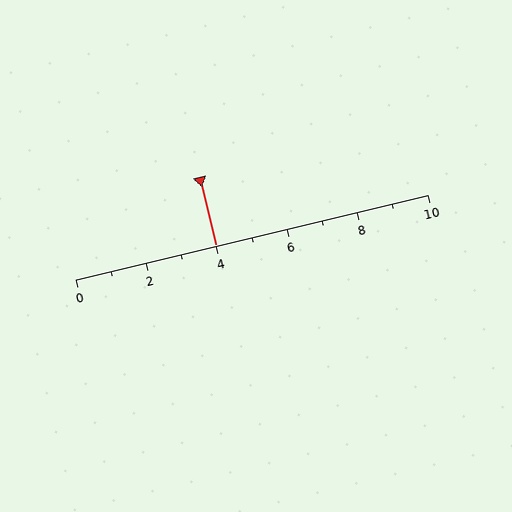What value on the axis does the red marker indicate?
The marker indicates approximately 4.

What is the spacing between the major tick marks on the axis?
The major ticks are spaced 2 apart.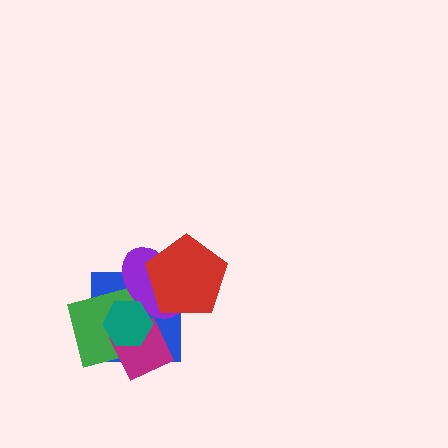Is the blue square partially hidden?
Yes, it is partially covered by another shape.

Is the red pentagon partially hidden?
No, no other shape covers it.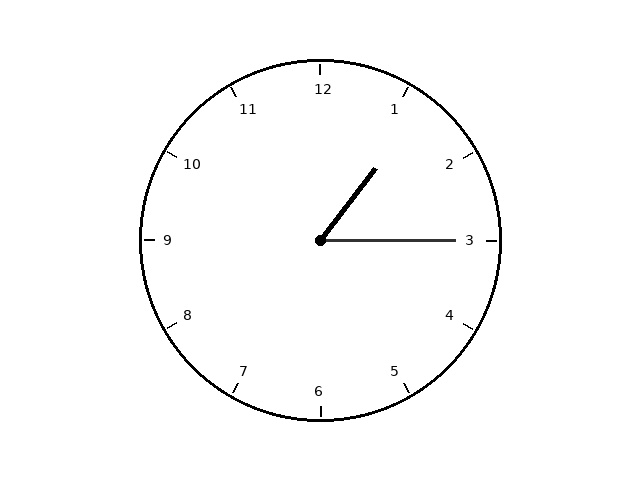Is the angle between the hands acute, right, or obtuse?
It is acute.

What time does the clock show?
1:15.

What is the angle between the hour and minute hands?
Approximately 52 degrees.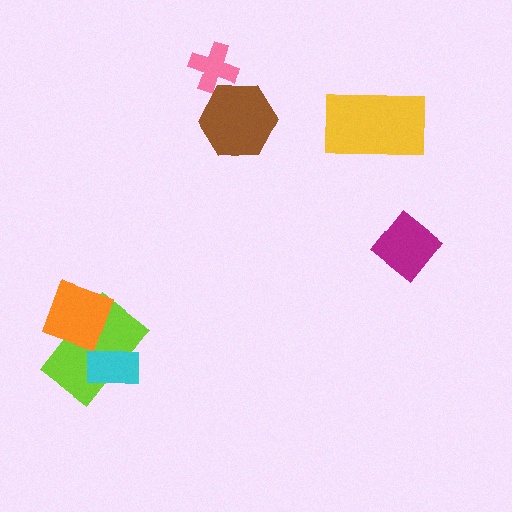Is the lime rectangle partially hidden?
Yes, it is partially covered by another shape.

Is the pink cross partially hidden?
Yes, it is partially covered by another shape.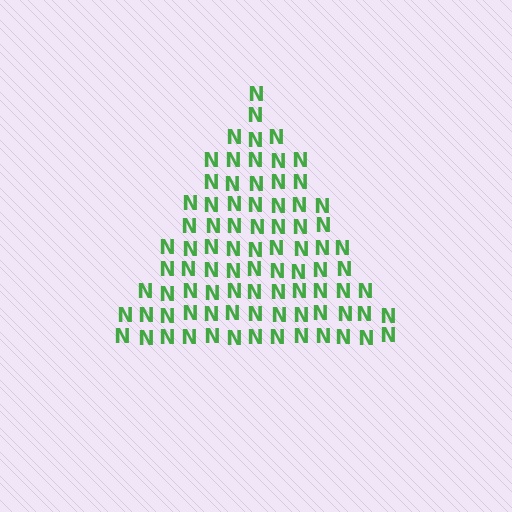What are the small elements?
The small elements are letter N's.